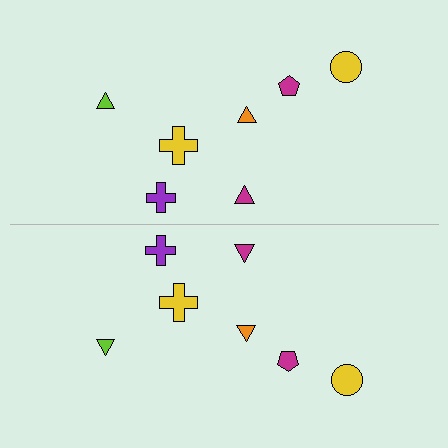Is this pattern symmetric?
Yes, this pattern has bilateral (reflection) symmetry.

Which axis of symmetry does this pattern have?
The pattern has a horizontal axis of symmetry running through the center of the image.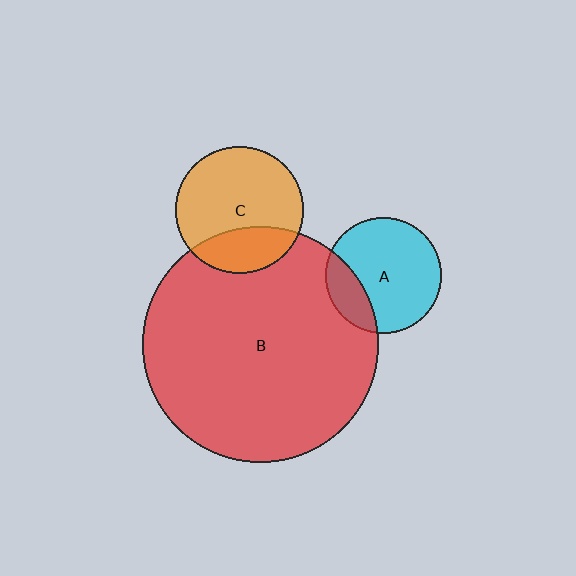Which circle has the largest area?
Circle B (red).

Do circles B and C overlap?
Yes.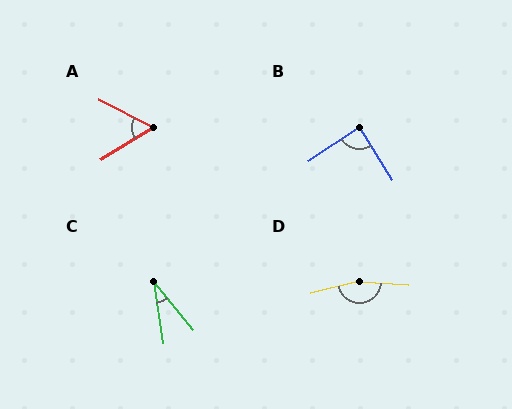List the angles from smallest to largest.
C (31°), A (58°), B (89°), D (164°).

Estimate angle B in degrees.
Approximately 89 degrees.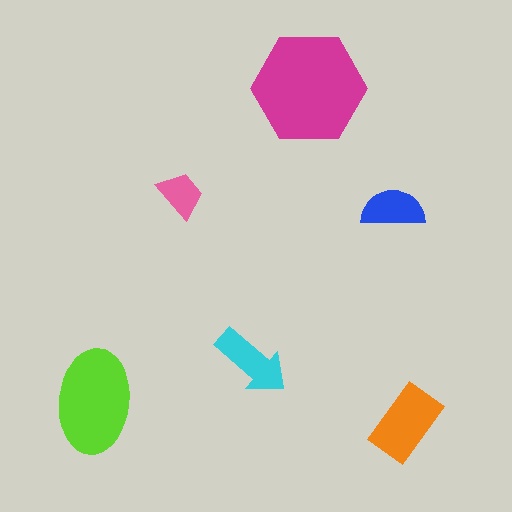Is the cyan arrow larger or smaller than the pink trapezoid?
Larger.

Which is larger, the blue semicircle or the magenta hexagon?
The magenta hexagon.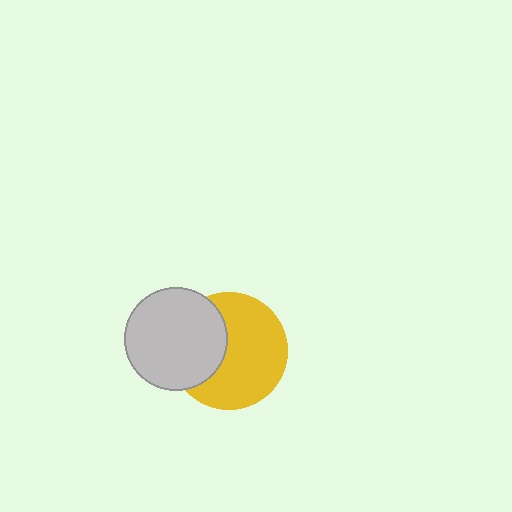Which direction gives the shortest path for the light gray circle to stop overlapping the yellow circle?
Moving left gives the shortest separation.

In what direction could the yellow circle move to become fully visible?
The yellow circle could move right. That would shift it out from behind the light gray circle entirely.